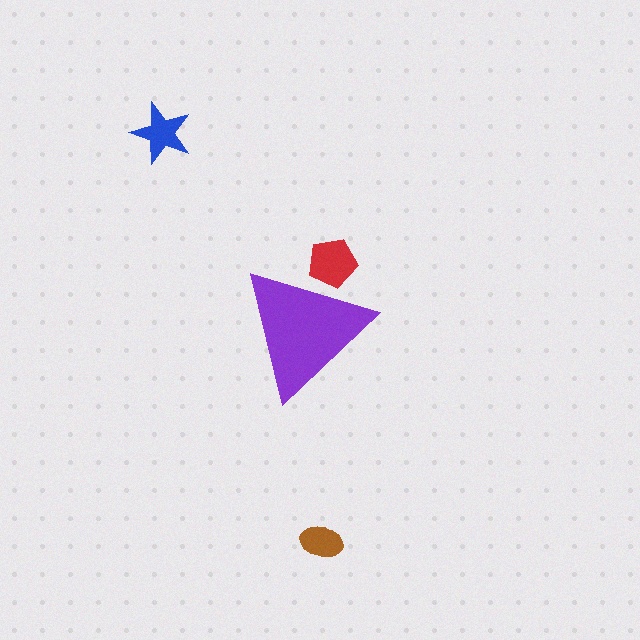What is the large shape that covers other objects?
A purple triangle.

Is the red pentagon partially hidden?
Yes, the red pentagon is partially hidden behind the purple triangle.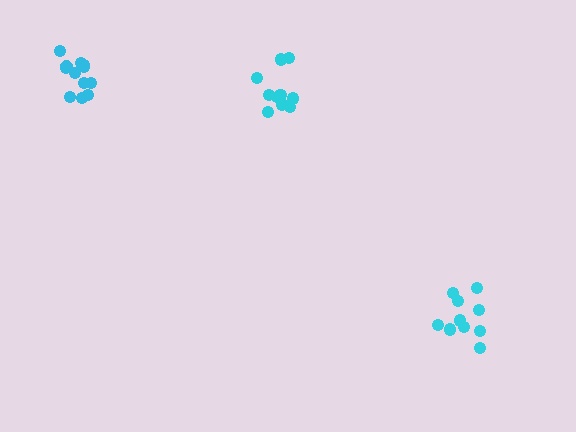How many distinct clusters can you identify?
There are 3 distinct clusters.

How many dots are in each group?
Group 1: 10 dots, Group 2: 11 dots, Group 3: 12 dots (33 total).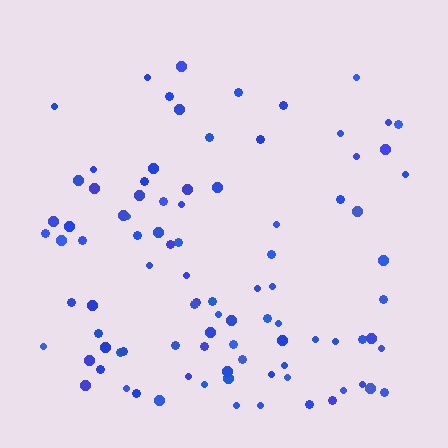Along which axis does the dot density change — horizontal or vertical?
Vertical.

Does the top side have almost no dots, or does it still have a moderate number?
Still a moderate number, just noticeably fewer than the bottom.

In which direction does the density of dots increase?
From top to bottom, with the bottom side densest.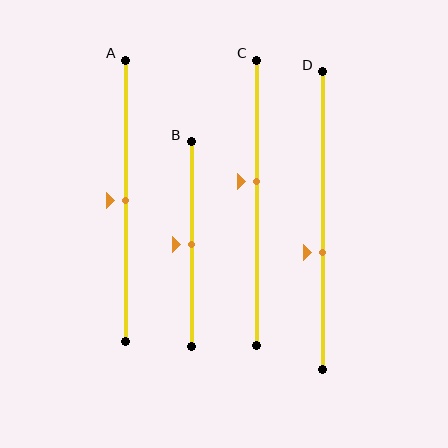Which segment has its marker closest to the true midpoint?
Segment A has its marker closest to the true midpoint.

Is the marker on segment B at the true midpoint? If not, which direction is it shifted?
Yes, the marker on segment B is at the true midpoint.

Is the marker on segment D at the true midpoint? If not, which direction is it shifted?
No, the marker on segment D is shifted downward by about 11% of the segment length.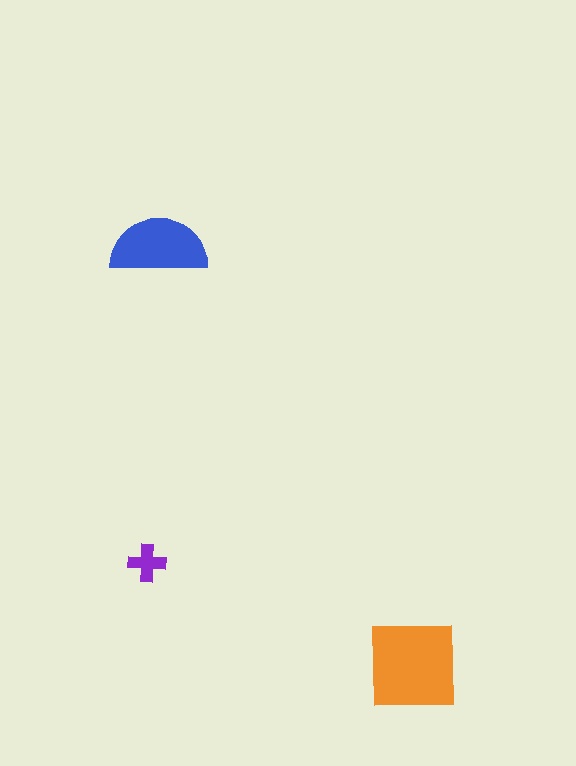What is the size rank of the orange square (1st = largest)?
1st.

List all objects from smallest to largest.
The purple cross, the blue semicircle, the orange square.